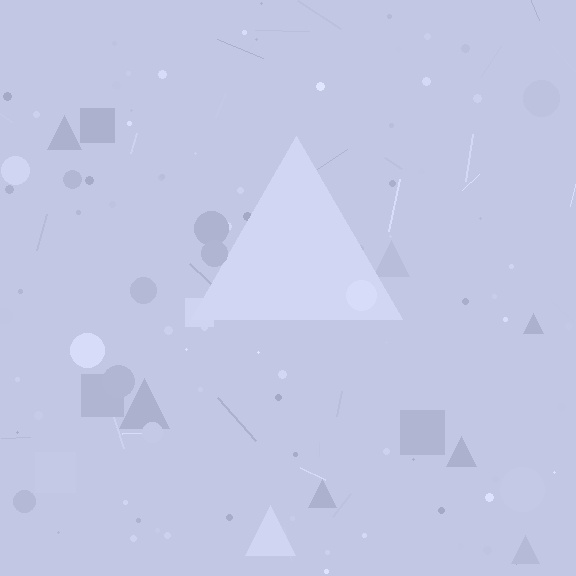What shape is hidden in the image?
A triangle is hidden in the image.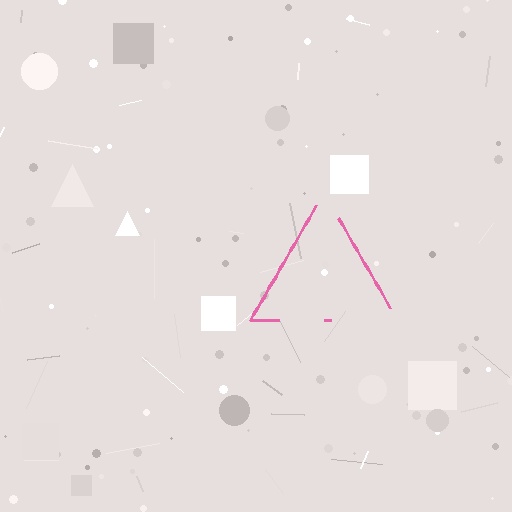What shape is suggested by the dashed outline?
The dashed outline suggests a triangle.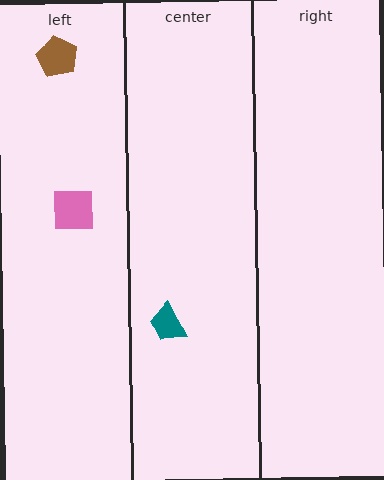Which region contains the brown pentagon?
The left region.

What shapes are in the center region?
The teal trapezoid.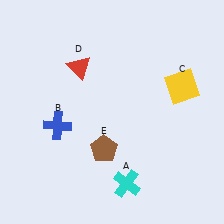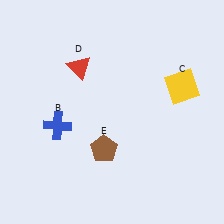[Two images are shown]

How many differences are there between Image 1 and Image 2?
There is 1 difference between the two images.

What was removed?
The cyan cross (A) was removed in Image 2.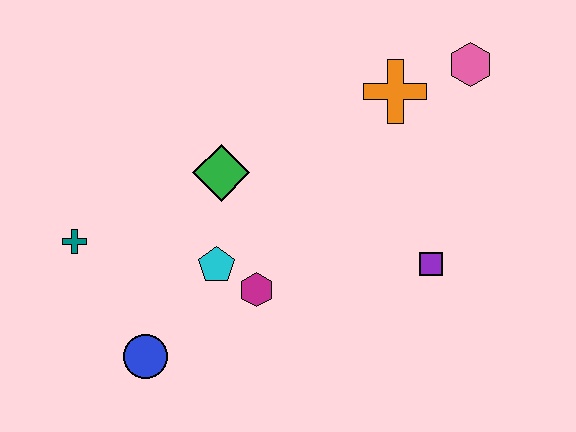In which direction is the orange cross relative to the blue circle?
The orange cross is above the blue circle.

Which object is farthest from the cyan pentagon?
The pink hexagon is farthest from the cyan pentagon.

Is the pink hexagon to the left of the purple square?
No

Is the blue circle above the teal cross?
No